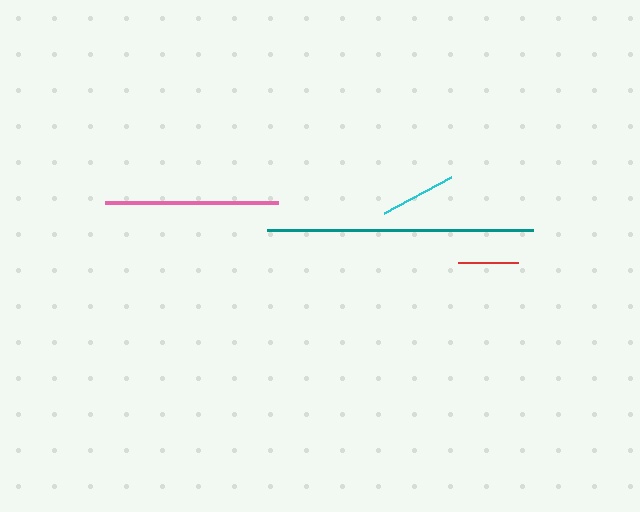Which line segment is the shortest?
The red line is the shortest at approximately 61 pixels.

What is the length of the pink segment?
The pink segment is approximately 173 pixels long.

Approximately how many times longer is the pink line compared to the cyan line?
The pink line is approximately 2.3 times the length of the cyan line.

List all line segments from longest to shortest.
From longest to shortest: teal, pink, cyan, red.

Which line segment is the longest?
The teal line is the longest at approximately 265 pixels.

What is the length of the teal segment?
The teal segment is approximately 265 pixels long.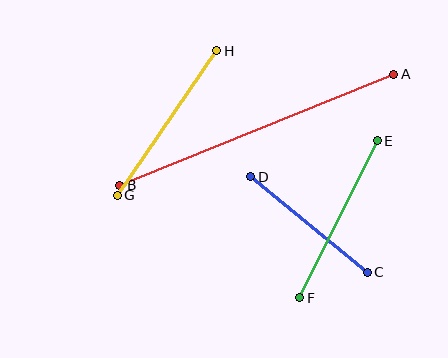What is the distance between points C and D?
The distance is approximately 151 pixels.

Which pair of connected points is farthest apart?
Points A and B are farthest apart.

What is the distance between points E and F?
The distance is approximately 175 pixels.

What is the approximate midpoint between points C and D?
The midpoint is at approximately (309, 225) pixels.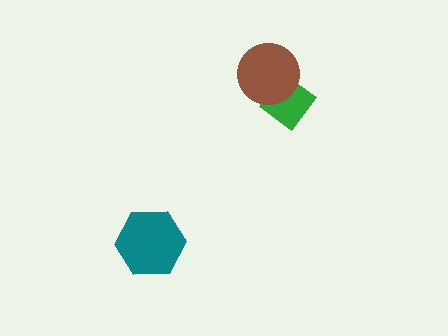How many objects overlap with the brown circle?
1 object overlaps with the brown circle.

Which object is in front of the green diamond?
The brown circle is in front of the green diamond.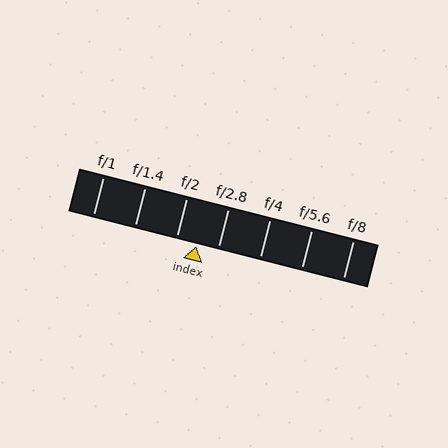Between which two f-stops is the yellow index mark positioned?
The index mark is between f/2 and f/2.8.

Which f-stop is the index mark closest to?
The index mark is closest to f/2.8.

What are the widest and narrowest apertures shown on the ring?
The widest aperture shown is f/1 and the narrowest is f/8.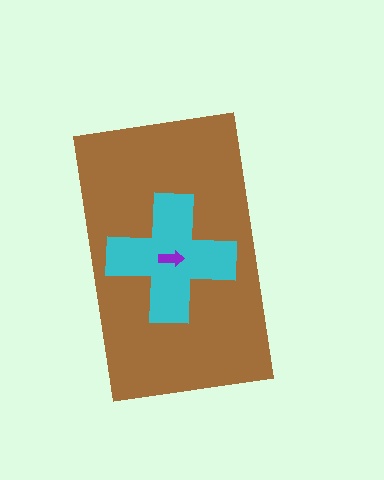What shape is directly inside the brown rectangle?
The cyan cross.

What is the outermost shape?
The brown rectangle.